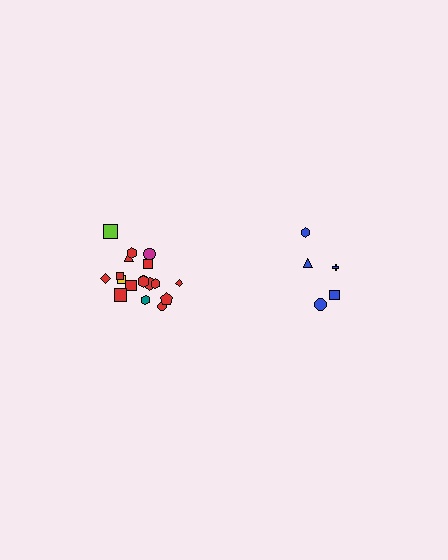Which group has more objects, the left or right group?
The left group.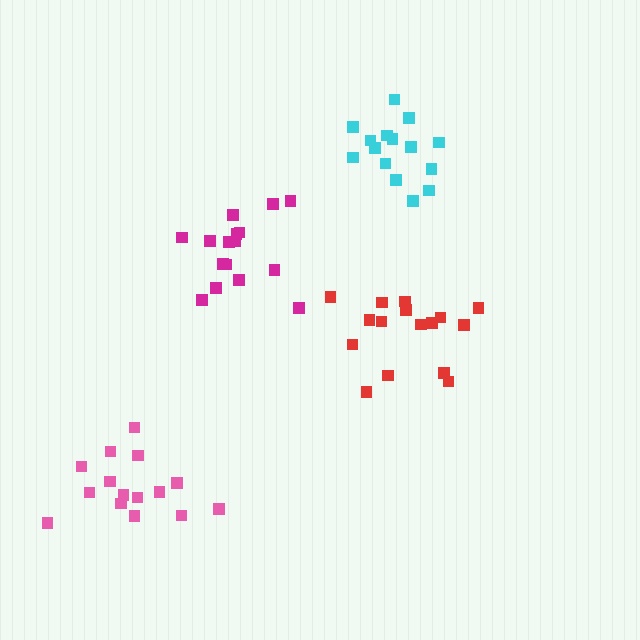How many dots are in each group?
Group 1: 15 dots, Group 2: 16 dots, Group 3: 15 dots, Group 4: 16 dots (62 total).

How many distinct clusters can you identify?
There are 4 distinct clusters.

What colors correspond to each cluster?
The clusters are colored: cyan, magenta, pink, red.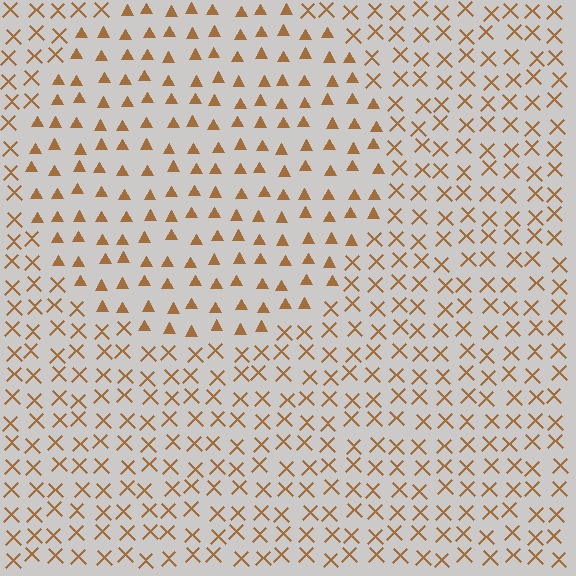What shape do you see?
I see a circle.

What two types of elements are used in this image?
The image uses triangles inside the circle region and X marks outside it.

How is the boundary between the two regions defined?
The boundary is defined by a change in element shape: triangles inside vs. X marks outside. All elements share the same color and spacing.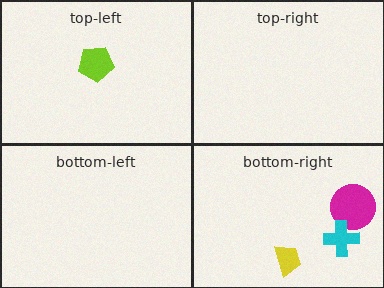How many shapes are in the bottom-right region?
3.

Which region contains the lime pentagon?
The top-left region.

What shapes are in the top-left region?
The lime pentagon.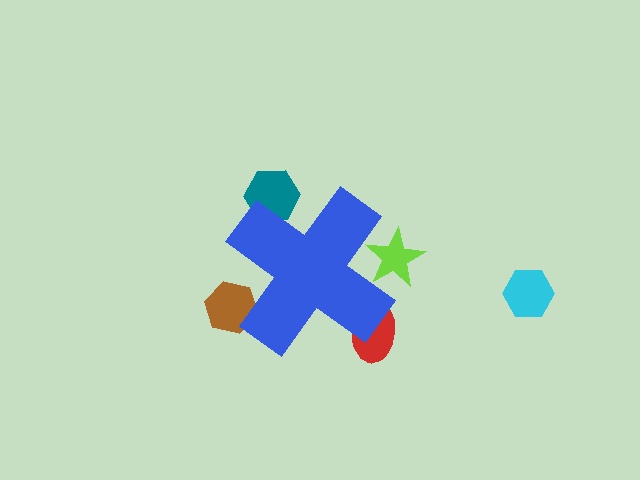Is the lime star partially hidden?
Yes, the lime star is partially hidden behind the blue cross.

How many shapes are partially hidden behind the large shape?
4 shapes are partially hidden.